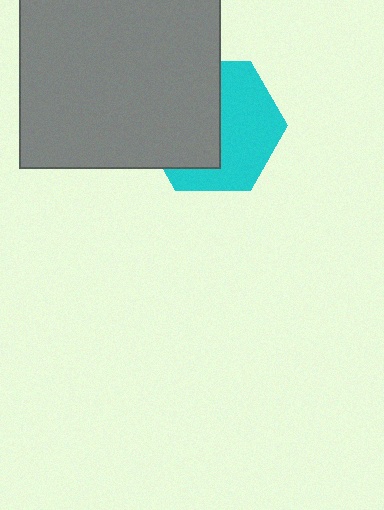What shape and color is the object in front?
The object in front is a gray square.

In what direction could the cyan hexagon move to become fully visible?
The cyan hexagon could move right. That would shift it out from behind the gray square entirely.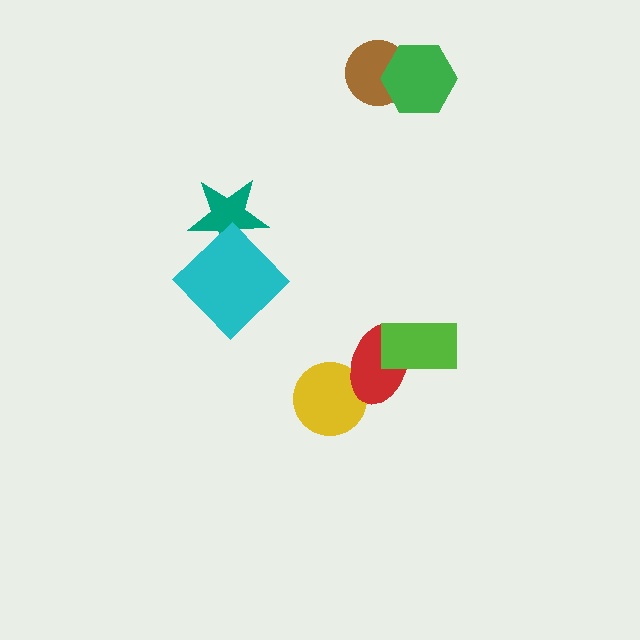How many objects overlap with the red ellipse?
2 objects overlap with the red ellipse.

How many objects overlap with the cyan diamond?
1 object overlaps with the cyan diamond.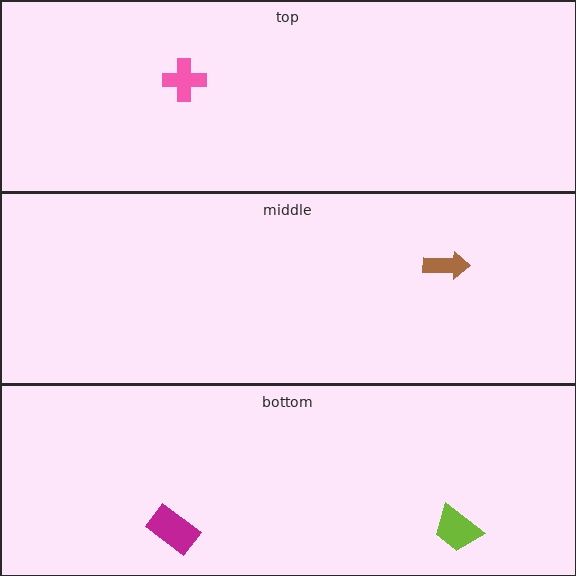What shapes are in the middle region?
The brown arrow.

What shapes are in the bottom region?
The magenta rectangle, the lime trapezoid.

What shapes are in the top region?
The pink cross.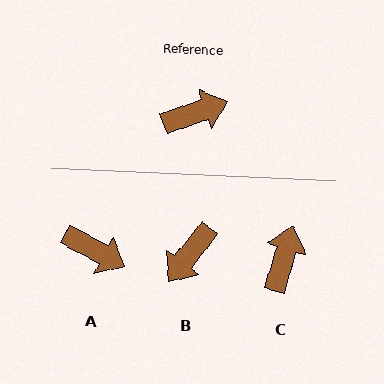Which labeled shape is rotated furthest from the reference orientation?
B, about 147 degrees away.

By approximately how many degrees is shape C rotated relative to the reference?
Approximately 55 degrees counter-clockwise.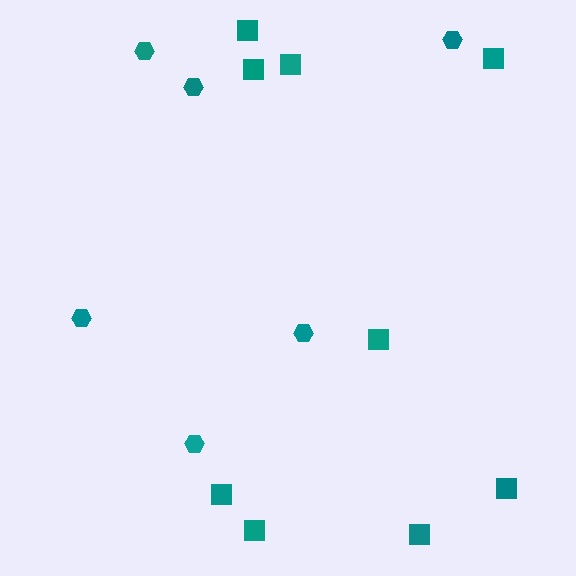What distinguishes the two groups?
There are 2 groups: one group of squares (9) and one group of hexagons (6).